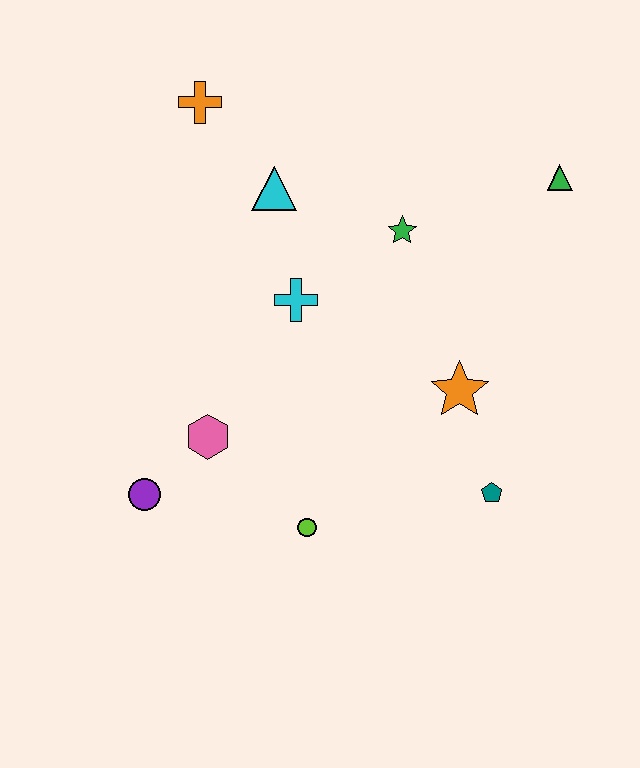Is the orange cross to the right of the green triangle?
No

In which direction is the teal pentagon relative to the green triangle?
The teal pentagon is below the green triangle.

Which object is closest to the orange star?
The teal pentagon is closest to the orange star.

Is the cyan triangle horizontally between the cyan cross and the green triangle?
No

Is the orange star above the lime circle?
Yes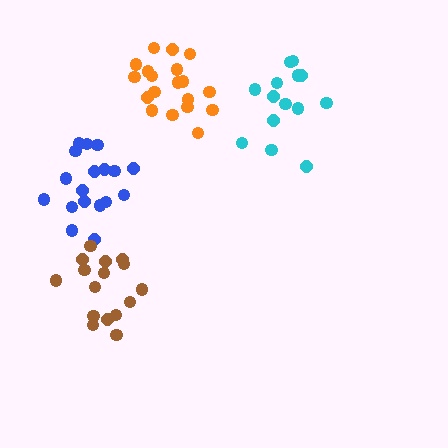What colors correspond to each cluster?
The clusters are colored: blue, orange, brown, cyan.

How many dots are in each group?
Group 1: 18 dots, Group 2: 19 dots, Group 3: 16 dots, Group 4: 14 dots (67 total).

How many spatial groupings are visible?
There are 4 spatial groupings.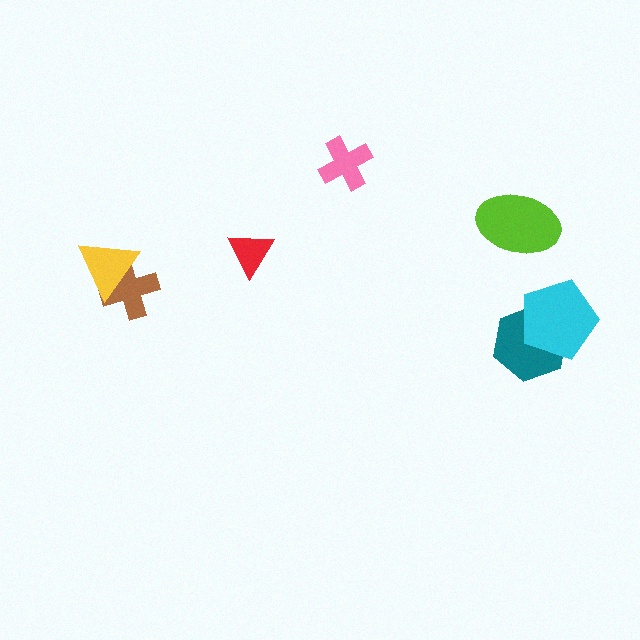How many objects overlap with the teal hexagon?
1 object overlaps with the teal hexagon.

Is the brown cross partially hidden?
Yes, it is partially covered by another shape.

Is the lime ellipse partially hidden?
No, no other shape covers it.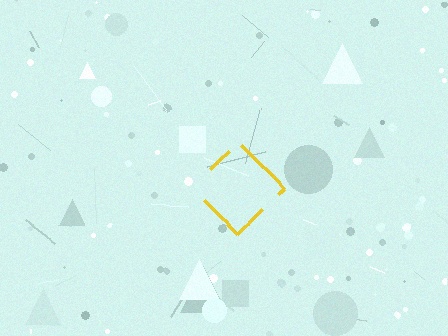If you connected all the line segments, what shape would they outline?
They would outline a diamond.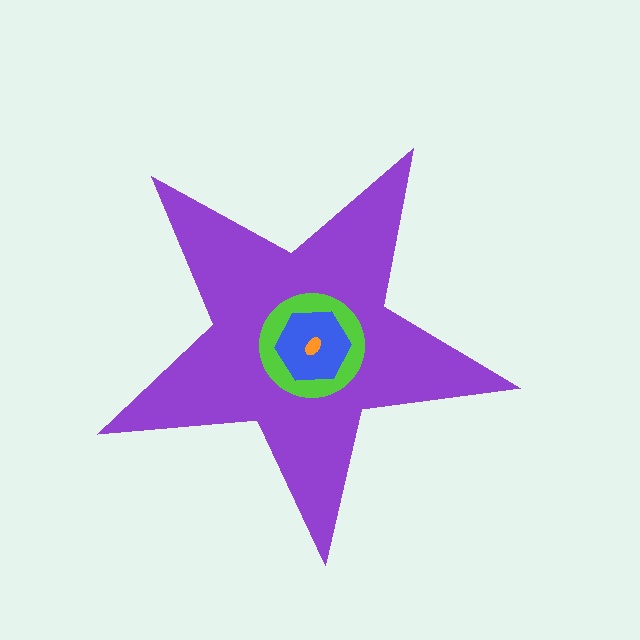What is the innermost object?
The orange ellipse.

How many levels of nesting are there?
4.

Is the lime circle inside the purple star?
Yes.